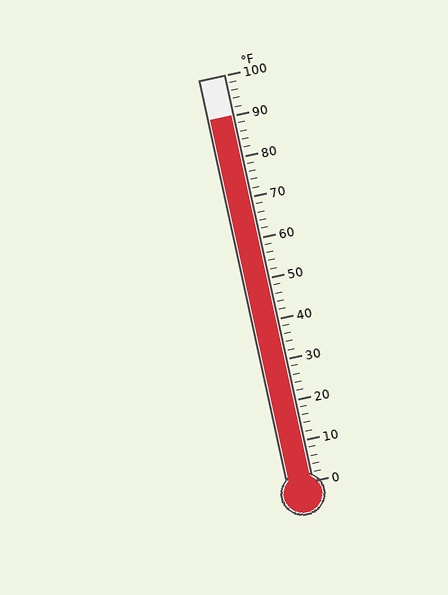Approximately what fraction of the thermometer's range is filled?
The thermometer is filled to approximately 90% of its range.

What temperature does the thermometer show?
The thermometer shows approximately 90°F.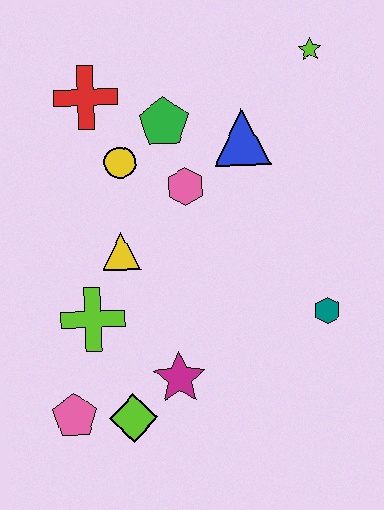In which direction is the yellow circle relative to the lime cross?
The yellow circle is above the lime cross.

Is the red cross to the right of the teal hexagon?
No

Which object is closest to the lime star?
The blue triangle is closest to the lime star.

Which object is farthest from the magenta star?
The lime star is farthest from the magenta star.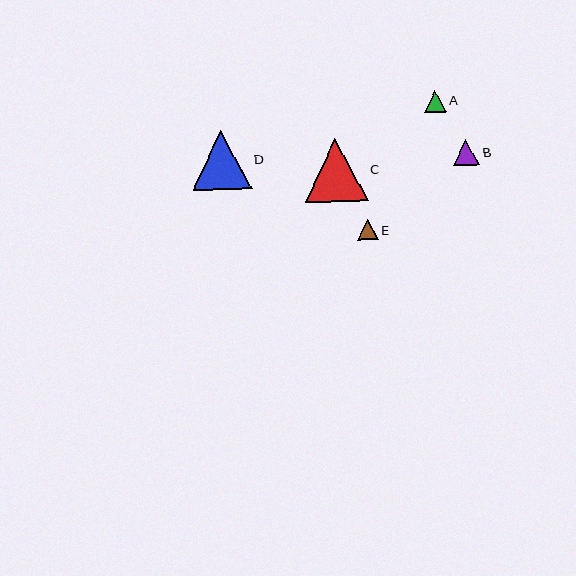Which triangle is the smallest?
Triangle E is the smallest with a size of approximately 21 pixels.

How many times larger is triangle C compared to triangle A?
Triangle C is approximately 2.9 times the size of triangle A.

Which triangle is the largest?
Triangle C is the largest with a size of approximately 63 pixels.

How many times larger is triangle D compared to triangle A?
Triangle D is approximately 2.8 times the size of triangle A.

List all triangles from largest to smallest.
From largest to smallest: C, D, B, A, E.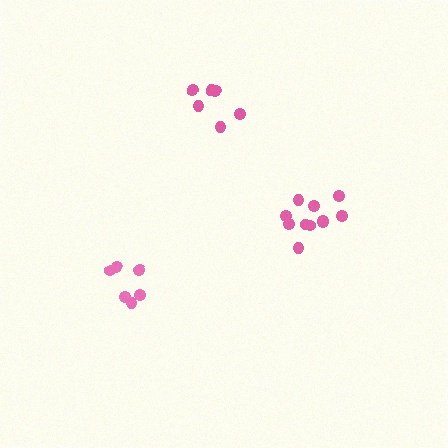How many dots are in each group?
Group 1: 6 dots, Group 2: 6 dots, Group 3: 11 dots (23 total).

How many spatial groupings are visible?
There are 3 spatial groupings.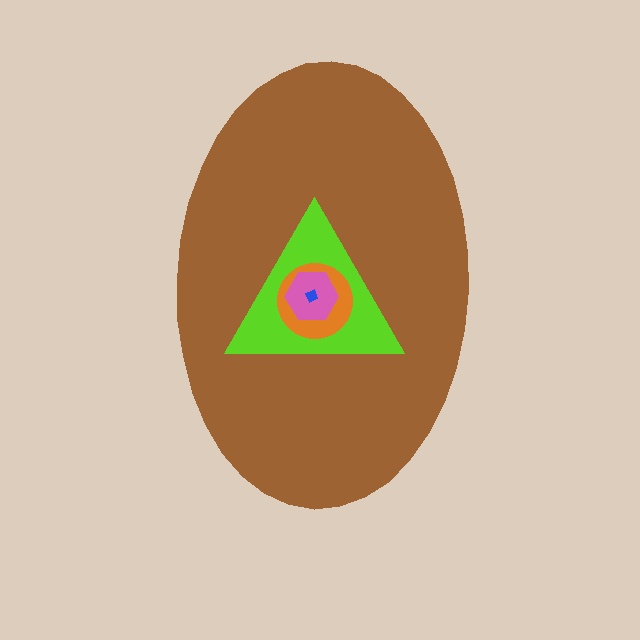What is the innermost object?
The blue diamond.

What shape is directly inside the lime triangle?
The orange circle.